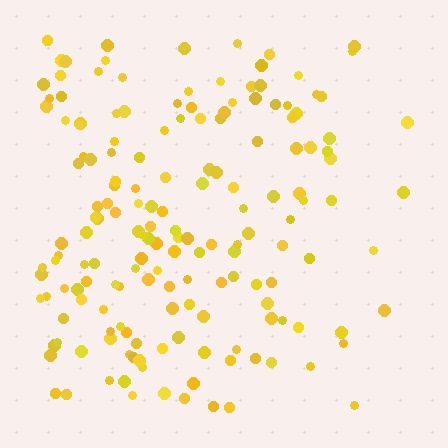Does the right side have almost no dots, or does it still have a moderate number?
Still a moderate number, just noticeably fewer than the left.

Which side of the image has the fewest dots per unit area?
The right.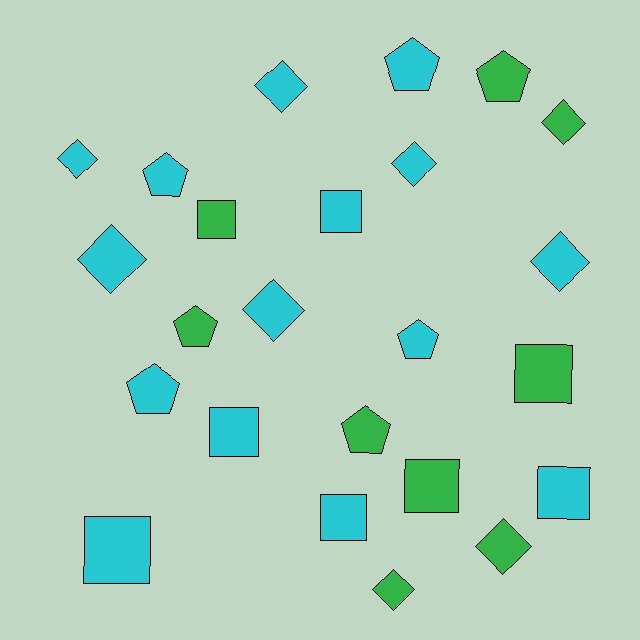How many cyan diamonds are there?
There are 6 cyan diamonds.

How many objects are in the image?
There are 24 objects.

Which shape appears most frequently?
Diamond, with 9 objects.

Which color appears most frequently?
Cyan, with 15 objects.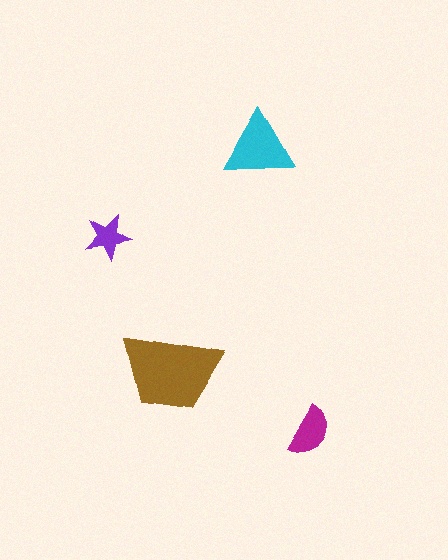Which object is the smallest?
The purple star.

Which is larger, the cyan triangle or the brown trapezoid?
The brown trapezoid.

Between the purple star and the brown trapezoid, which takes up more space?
The brown trapezoid.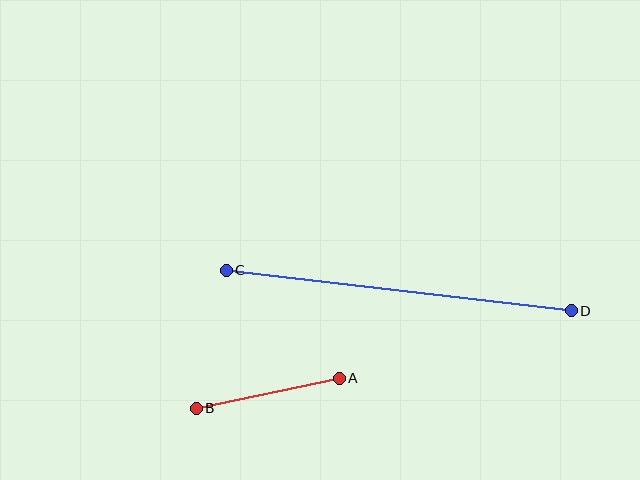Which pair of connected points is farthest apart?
Points C and D are farthest apart.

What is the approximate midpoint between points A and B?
The midpoint is at approximately (268, 393) pixels.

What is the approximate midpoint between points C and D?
The midpoint is at approximately (399, 291) pixels.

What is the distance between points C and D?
The distance is approximately 348 pixels.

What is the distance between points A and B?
The distance is approximately 146 pixels.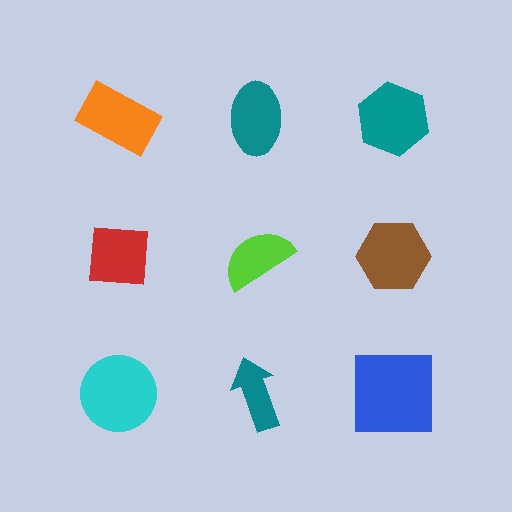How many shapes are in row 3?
3 shapes.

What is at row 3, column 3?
A blue square.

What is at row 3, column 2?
A teal arrow.